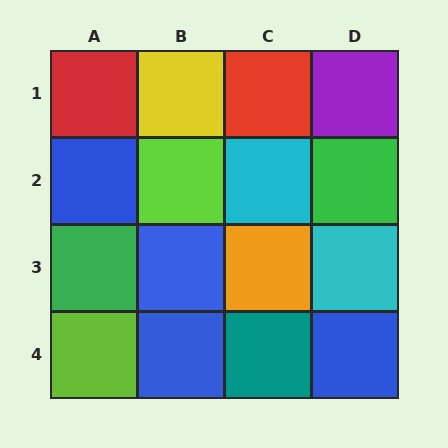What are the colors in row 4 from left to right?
Lime, blue, teal, blue.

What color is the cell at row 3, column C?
Orange.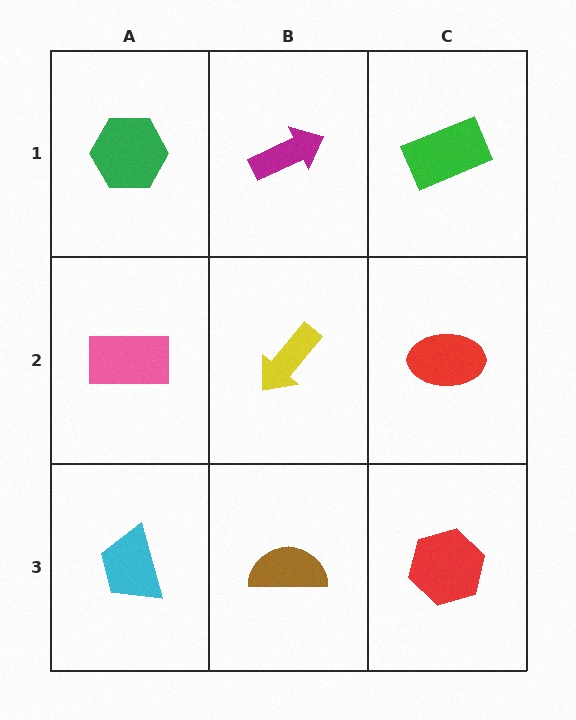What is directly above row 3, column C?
A red ellipse.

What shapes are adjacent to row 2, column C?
A green rectangle (row 1, column C), a red hexagon (row 3, column C), a yellow arrow (row 2, column B).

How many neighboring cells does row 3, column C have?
2.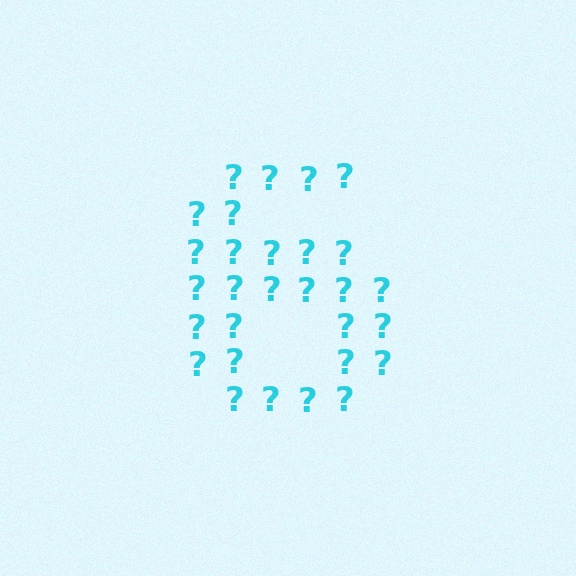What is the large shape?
The large shape is the digit 6.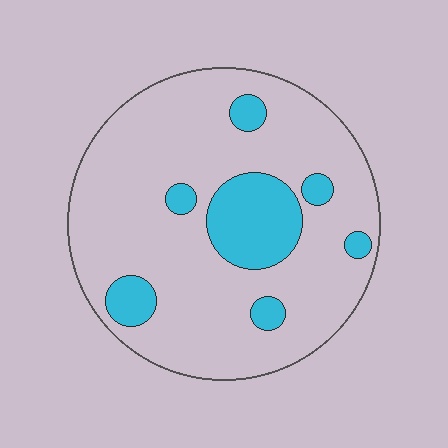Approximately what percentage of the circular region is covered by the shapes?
Approximately 20%.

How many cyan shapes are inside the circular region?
7.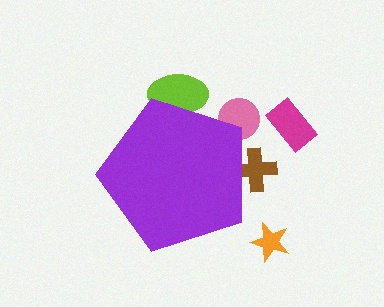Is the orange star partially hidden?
No, the orange star is fully visible.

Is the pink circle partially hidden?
Yes, the pink circle is partially hidden behind the purple pentagon.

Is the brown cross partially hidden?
Yes, the brown cross is partially hidden behind the purple pentagon.